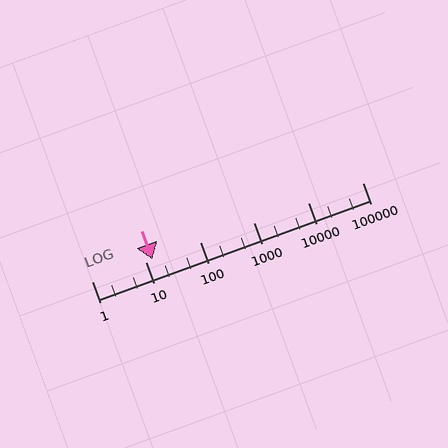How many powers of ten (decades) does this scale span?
The scale spans 5 decades, from 1 to 100000.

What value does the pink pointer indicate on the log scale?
The pointer indicates approximately 13.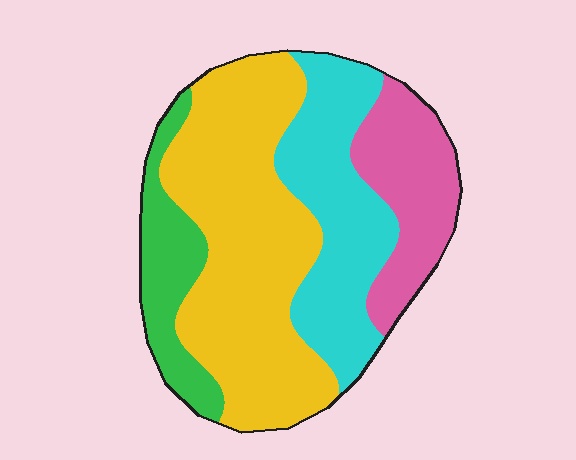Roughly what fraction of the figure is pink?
Pink takes up about one sixth (1/6) of the figure.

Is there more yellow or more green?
Yellow.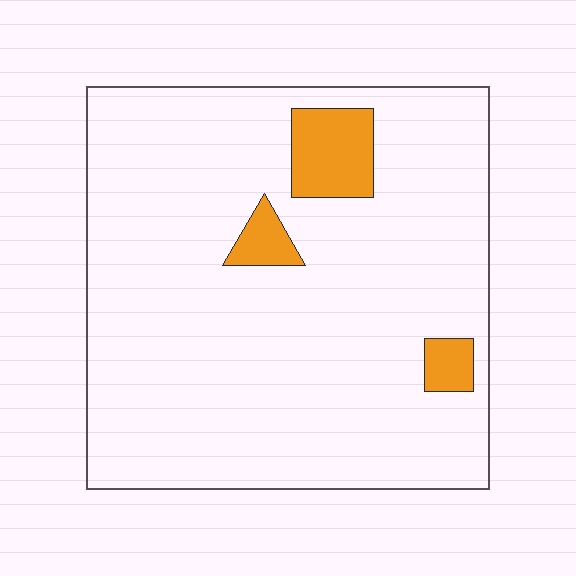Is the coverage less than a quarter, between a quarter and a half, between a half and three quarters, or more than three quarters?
Less than a quarter.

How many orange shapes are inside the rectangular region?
3.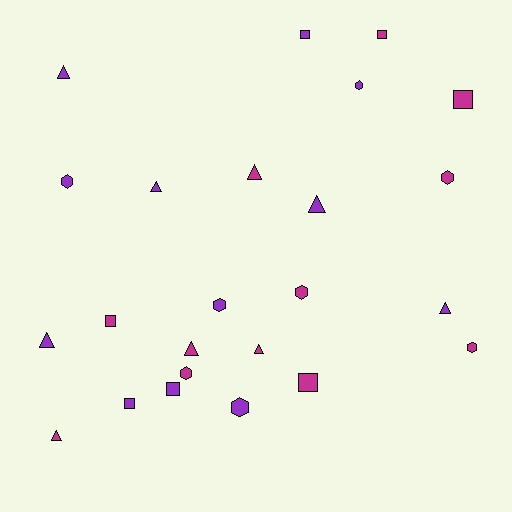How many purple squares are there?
There are 3 purple squares.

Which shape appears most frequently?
Triangle, with 9 objects.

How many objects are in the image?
There are 24 objects.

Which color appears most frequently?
Purple, with 12 objects.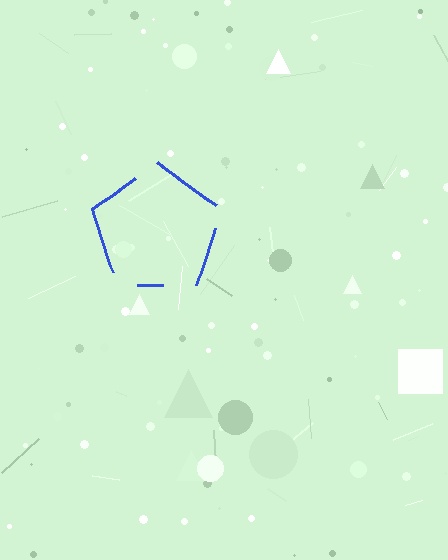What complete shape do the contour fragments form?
The contour fragments form a pentagon.